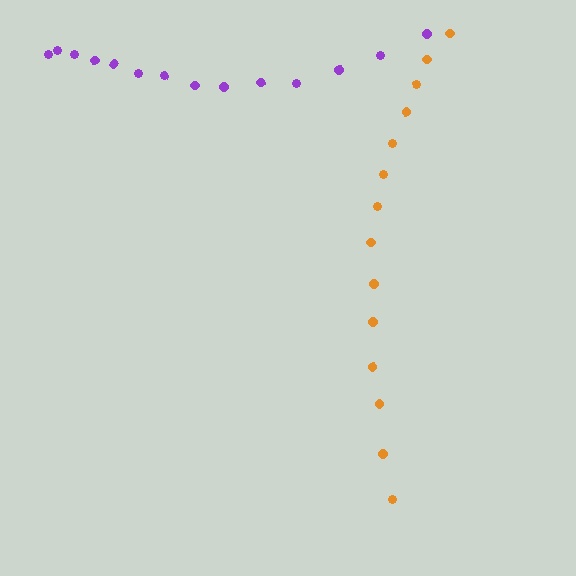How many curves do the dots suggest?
There are 2 distinct paths.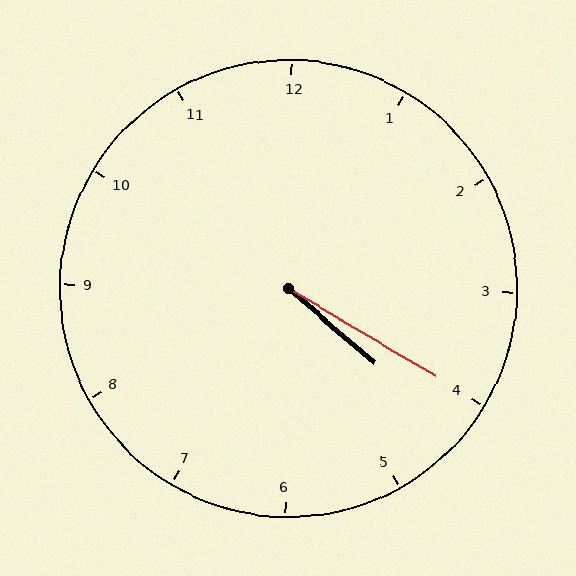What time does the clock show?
4:20.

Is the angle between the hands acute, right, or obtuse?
It is acute.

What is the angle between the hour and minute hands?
Approximately 10 degrees.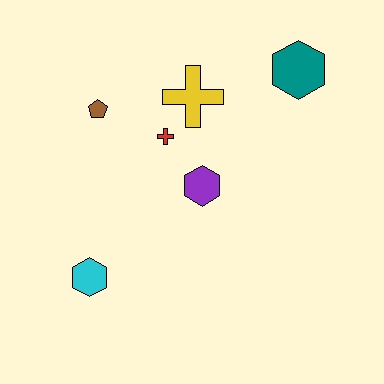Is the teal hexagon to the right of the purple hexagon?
Yes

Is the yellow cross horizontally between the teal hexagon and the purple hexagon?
No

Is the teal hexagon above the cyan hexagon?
Yes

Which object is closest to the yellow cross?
The red cross is closest to the yellow cross.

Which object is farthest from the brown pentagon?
The teal hexagon is farthest from the brown pentagon.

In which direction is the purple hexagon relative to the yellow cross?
The purple hexagon is below the yellow cross.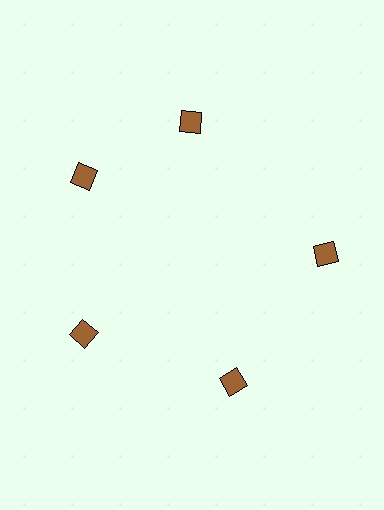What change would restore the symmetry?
The symmetry would be restored by rotating it back into even spacing with its neighbors so that all 5 squares sit at equal angles and equal distance from the center.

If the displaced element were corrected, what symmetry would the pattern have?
It would have 5-fold rotational symmetry — the pattern would map onto itself every 72 degrees.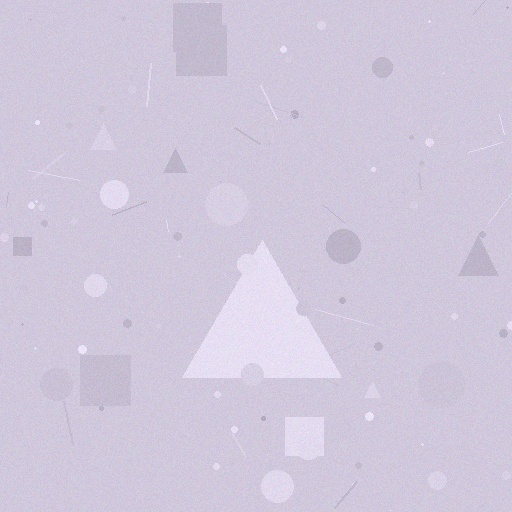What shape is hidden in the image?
A triangle is hidden in the image.